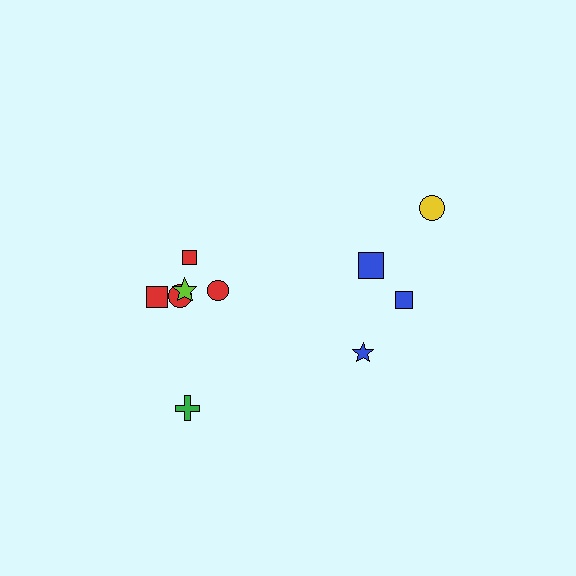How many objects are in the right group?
There are 4 objects.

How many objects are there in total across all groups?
There are 10 objects.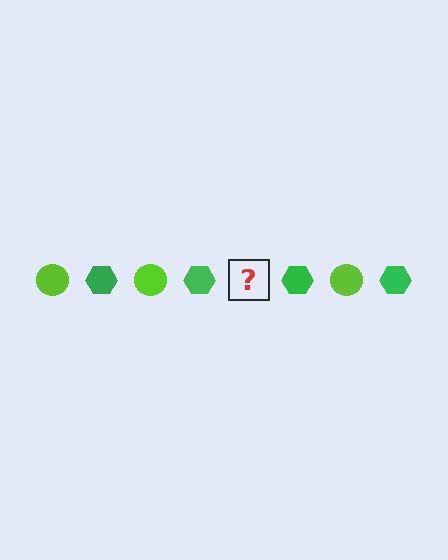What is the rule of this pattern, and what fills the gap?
The rule is that the pattern alternates between lime circle and green hexagon. The gap should be filled with a lime circle.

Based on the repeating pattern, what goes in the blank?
The blank should be a lime circle.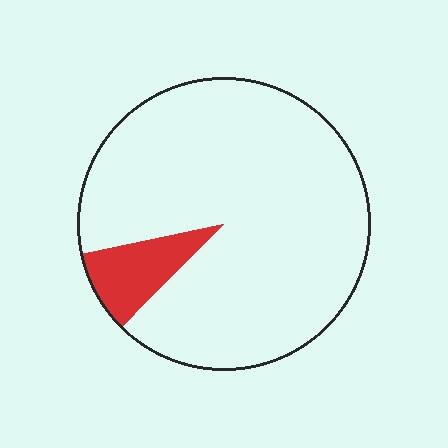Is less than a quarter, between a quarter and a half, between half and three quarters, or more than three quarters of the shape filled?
Less than a quarter.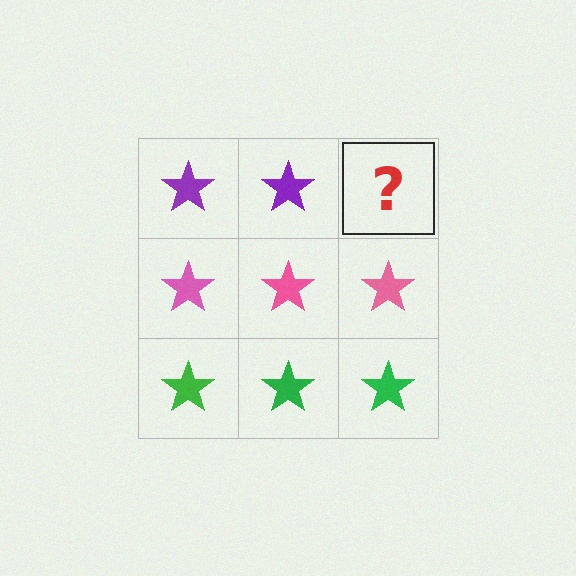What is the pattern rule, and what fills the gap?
The rule is that each row has a consistent color. The gap should be filled with a purple star.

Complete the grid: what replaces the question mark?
The question mark should be replaced with a purple star.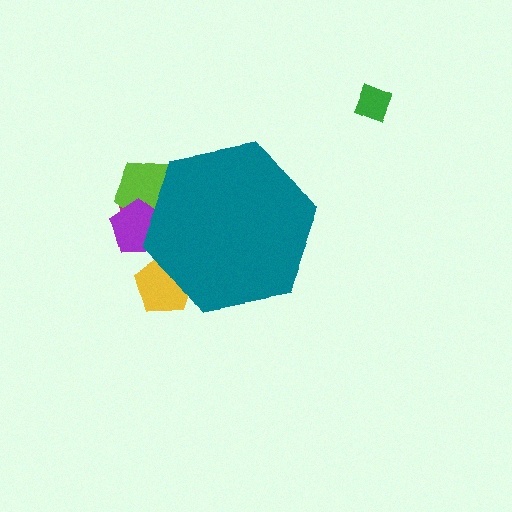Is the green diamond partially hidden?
No, the green diamond is fully visible.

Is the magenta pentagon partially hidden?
Yes, the magenta pentagon is partially hidden behind the teal hexagon.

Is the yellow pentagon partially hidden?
Yes, the yellow pentagon is partially hidden behind the teal hexagon.